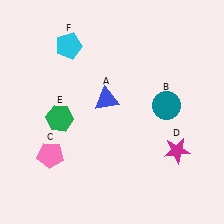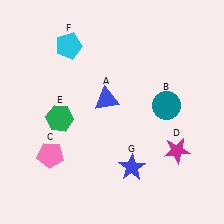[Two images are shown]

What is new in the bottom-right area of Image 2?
A blue star (G) was added in the bottom-right area of Image 2.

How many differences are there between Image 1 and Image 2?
There is 1 difference between the two images.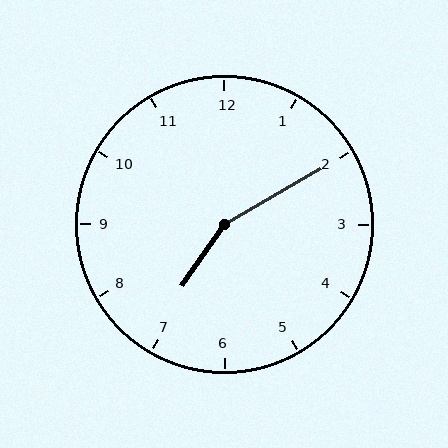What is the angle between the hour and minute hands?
Approximately 155 degrees.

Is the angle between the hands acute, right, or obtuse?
It is obtuse.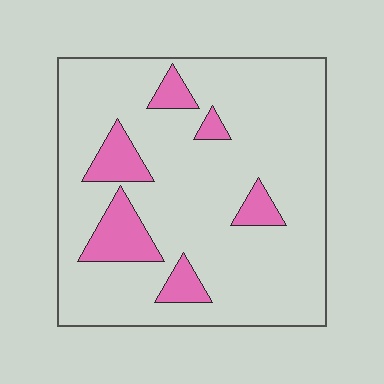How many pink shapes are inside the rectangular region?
6.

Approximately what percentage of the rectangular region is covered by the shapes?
Approximately 15%.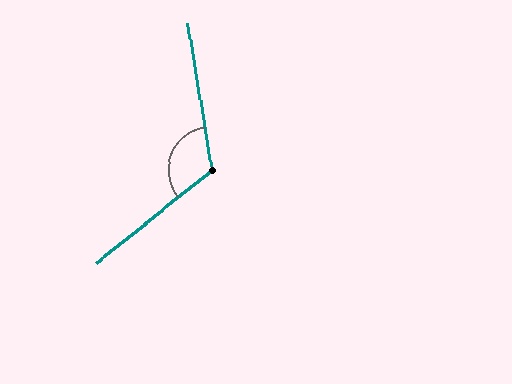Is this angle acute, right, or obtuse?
It is obtuse.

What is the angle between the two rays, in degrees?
Approximately 119 degrees.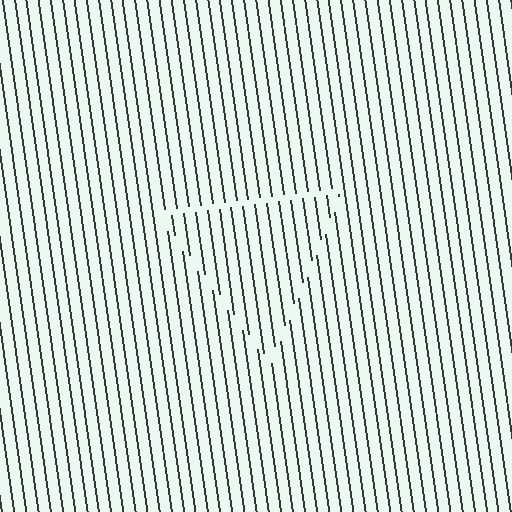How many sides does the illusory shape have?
3 sides — the line-ends trace a triangle.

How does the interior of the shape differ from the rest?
The interior of the shape contains the same grating, shifted by half a period — the contour is defined by the phase discontinuity where line-ends from the inner and outer gratings abut.